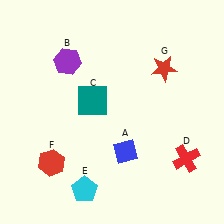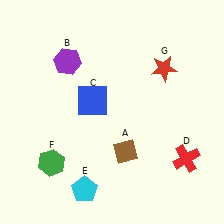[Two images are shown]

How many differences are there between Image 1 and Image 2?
There are 3 differences between the two images.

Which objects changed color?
A changed from blue to brown. C changed from teal to blue. F changed from red to green.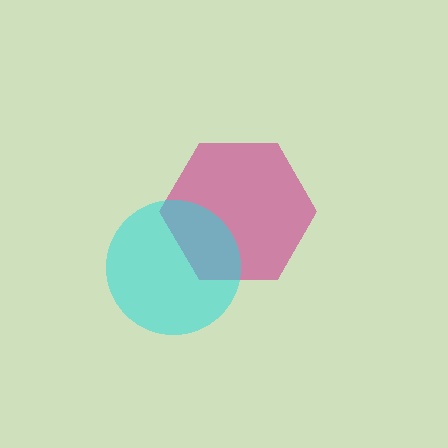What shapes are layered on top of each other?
The layered shapes are: a magenta hexagon, a cyan circle.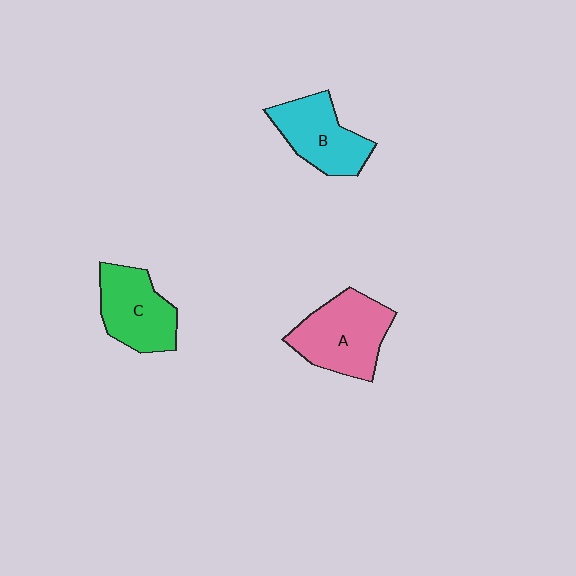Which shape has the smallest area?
Shape B (cyan).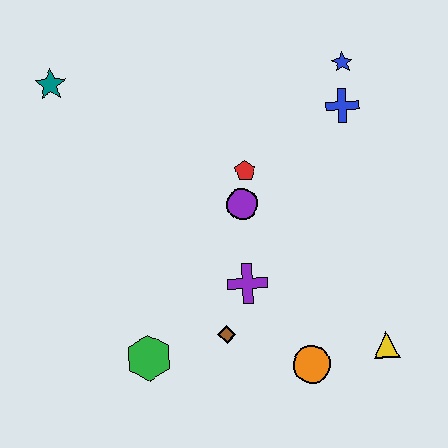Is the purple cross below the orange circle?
No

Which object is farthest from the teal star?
The yellow triangle is farthest from the teal star.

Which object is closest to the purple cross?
The brown diamond is closest to the purple cross.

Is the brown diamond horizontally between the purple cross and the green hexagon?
Yes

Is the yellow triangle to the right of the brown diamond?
Yes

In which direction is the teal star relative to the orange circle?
The teal star is above the orange circle.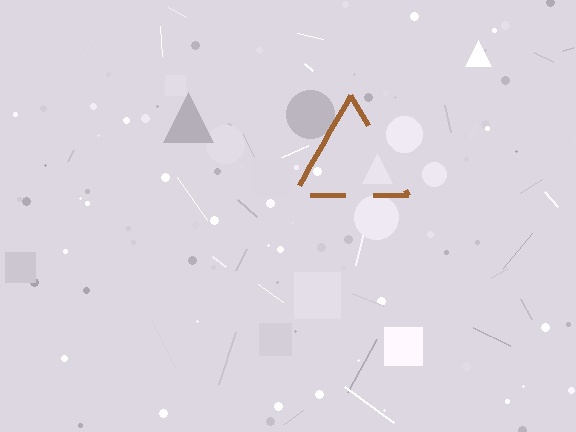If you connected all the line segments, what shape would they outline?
They would outline a triangle.